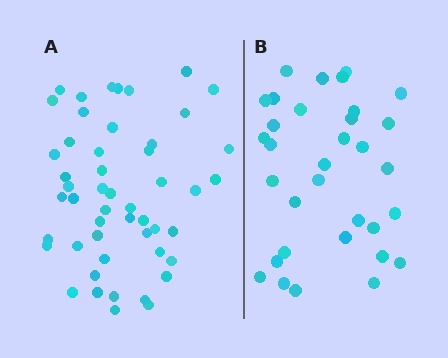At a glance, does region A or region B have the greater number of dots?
Region A (the left region) has more dots.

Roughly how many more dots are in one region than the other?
Region A has approximately 15 more dots than region B.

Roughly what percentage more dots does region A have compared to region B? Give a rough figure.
About 50% more.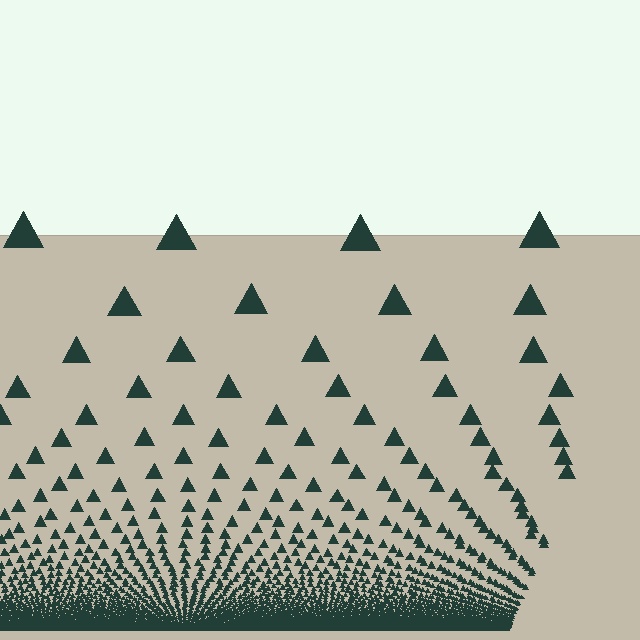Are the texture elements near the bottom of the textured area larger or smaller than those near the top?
Smaller. The gradient is inverted — elements near the bottom are smaller and denser.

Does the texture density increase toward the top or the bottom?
Density increases toward the bottom.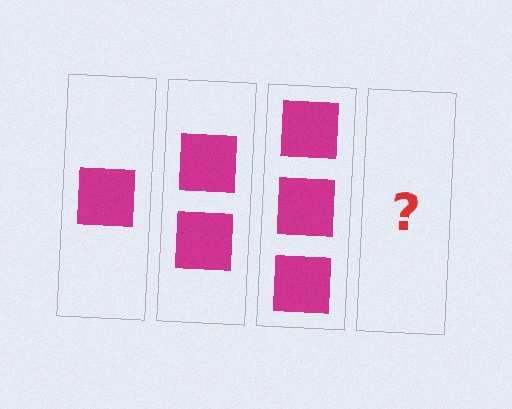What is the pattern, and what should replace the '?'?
The pattern is that each step adds one more square. The '?' should be 4 squares.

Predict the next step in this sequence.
The next step is 4 squares.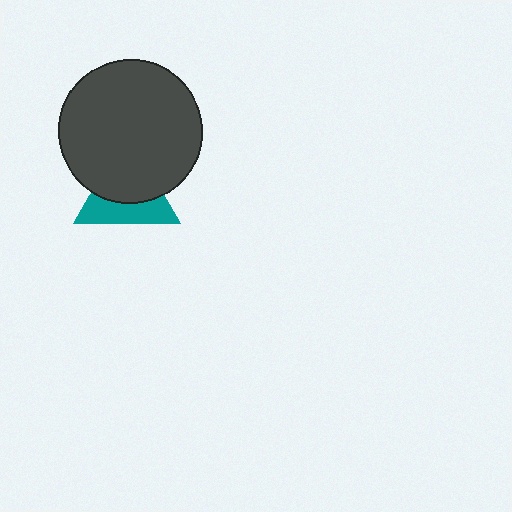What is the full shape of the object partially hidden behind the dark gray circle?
The partially hidden object is a teal triangle.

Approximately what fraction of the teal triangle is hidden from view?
Roughly 56% of the teal triangle is hidden behind the dark gray circle.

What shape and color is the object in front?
The object in front is a dark gray circle.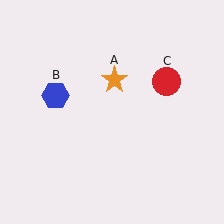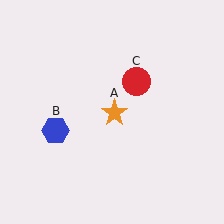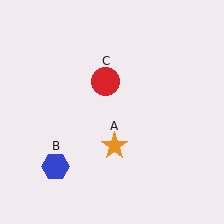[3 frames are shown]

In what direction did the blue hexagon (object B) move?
The blue hexagon (object B) moved down.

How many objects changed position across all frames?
3 objects changed position: orange star (object A), blue hexagon (object B), red circle (object C).